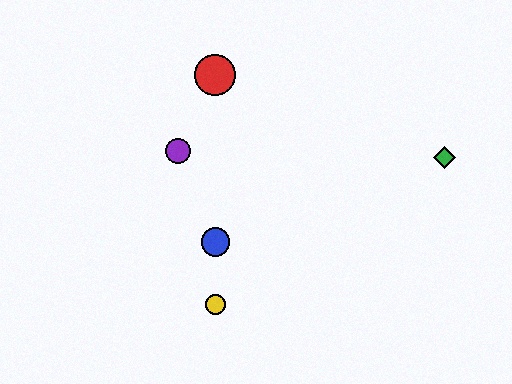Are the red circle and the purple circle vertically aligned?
No, the red circle is at x≈215 and the purple circle is at x≈178.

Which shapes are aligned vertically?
The red circle, the blue circle, the yellow circle are aligned vertically.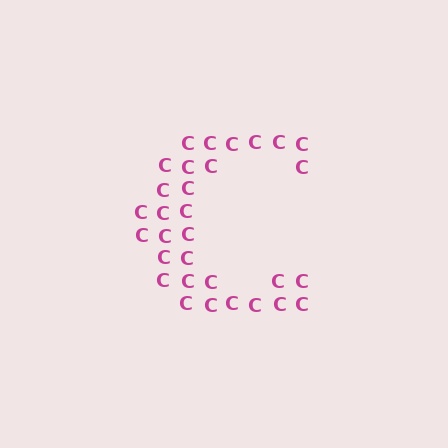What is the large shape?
The large shape is the letter C.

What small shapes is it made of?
It is made of small letter C's.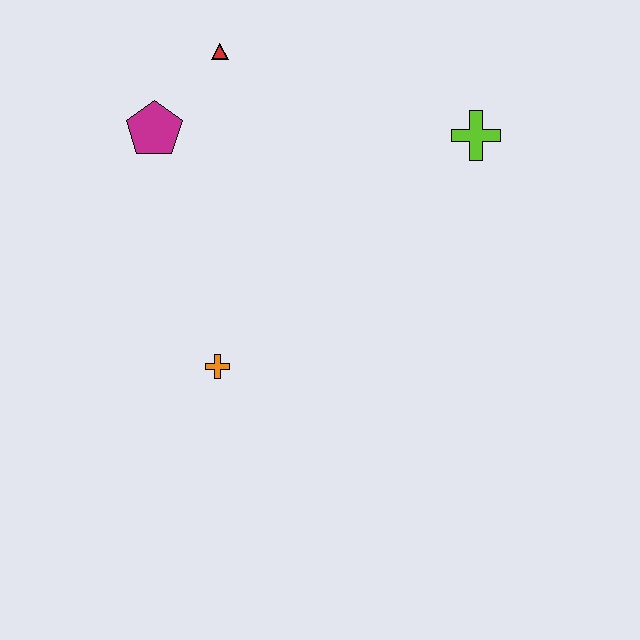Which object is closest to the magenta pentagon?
The red triangle is closest to the magenta pentagon.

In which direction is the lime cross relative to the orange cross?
The lime cross is to the right of the orange cross.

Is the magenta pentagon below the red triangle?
Yes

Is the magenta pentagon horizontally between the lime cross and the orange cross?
No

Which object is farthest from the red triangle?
The orange cross is farthest from the red triangle.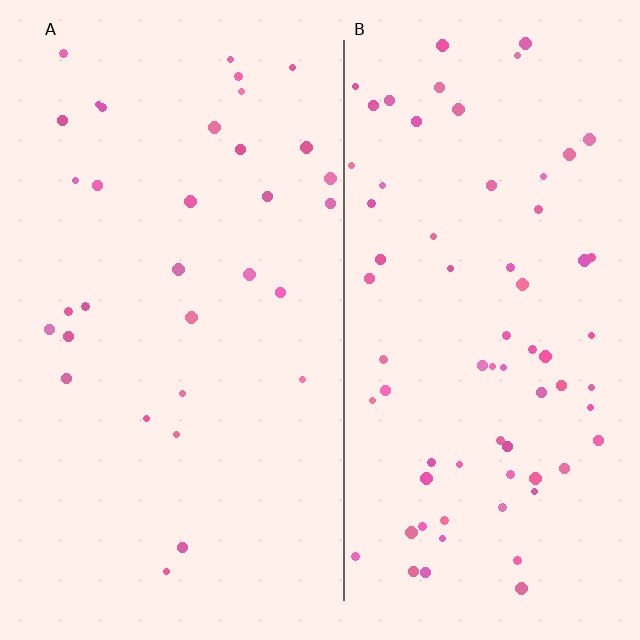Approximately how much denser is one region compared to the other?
Approximately 2.2× — region B over region A.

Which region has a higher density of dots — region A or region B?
B (the right).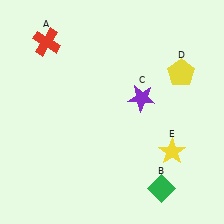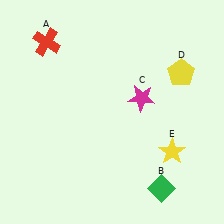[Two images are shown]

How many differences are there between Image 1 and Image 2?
There is 1 difference between the two images.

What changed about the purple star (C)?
In Image 1, C is purple. In Image 2, it changed to magenta.